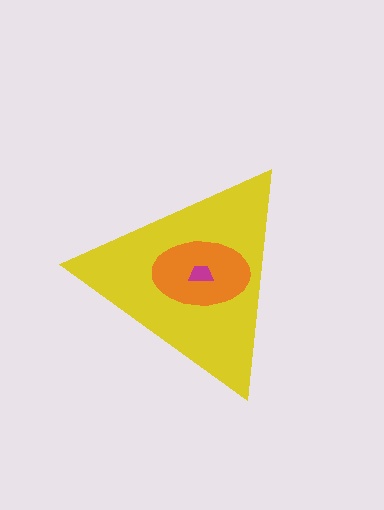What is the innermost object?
The magenta trapezoid.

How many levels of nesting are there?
3.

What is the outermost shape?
The yellow triangle.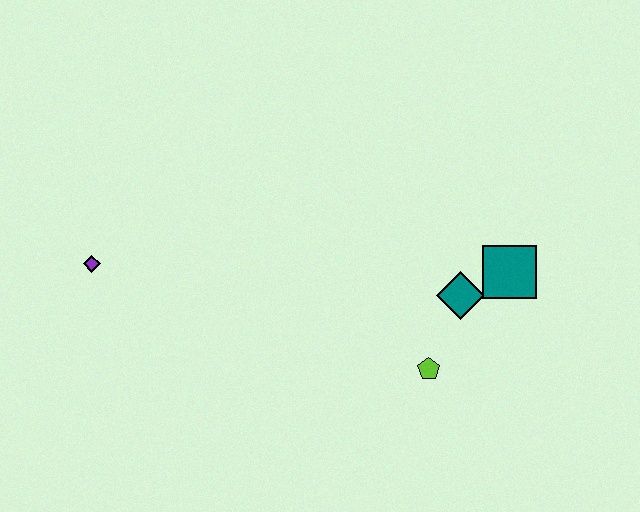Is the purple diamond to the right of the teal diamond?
No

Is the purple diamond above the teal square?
Yes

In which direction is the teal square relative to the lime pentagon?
The teal square is above the lime pentagon.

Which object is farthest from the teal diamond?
The purple diamond is farthest from the teal diamond.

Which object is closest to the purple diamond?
The lime pentagon is closest to the purple diamond.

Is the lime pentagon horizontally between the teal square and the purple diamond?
Yes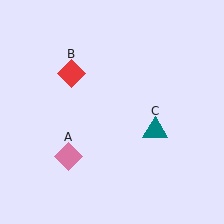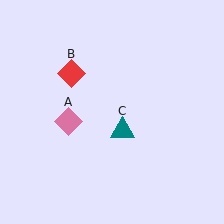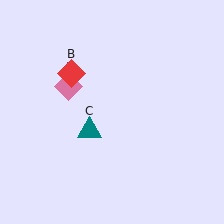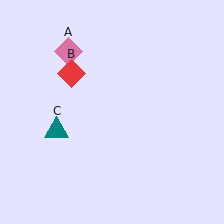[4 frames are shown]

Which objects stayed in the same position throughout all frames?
Red diamond (object B) remained stationary.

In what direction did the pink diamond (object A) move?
The pink diamond (object A) moved up.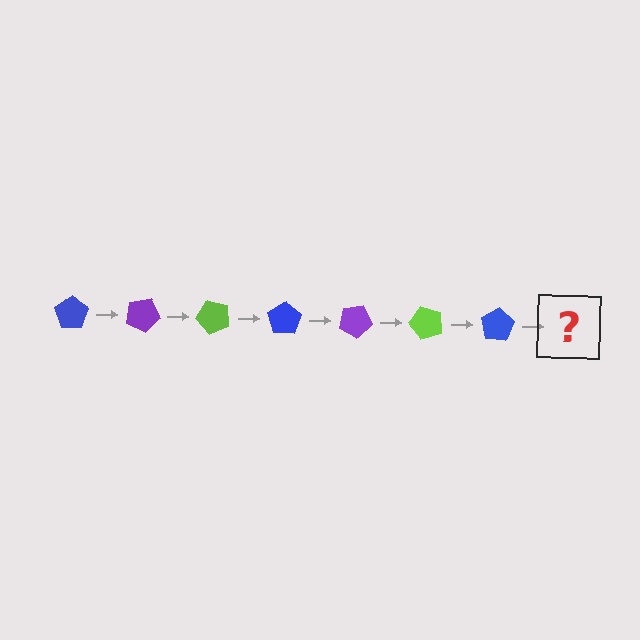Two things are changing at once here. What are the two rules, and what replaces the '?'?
The two rules are that it rotates 25 degrees each step and the color cycles through blue, purple, and lime. The '?' should be a purple pentagon, rotated 175 degrees from the start.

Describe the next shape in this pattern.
It should be a purple pentagon, rotated 175 degrees from the start.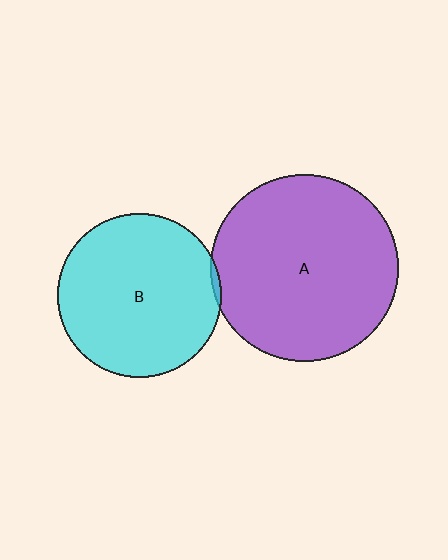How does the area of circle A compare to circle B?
Approximately 1.3 times.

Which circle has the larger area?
Circle A (purple).